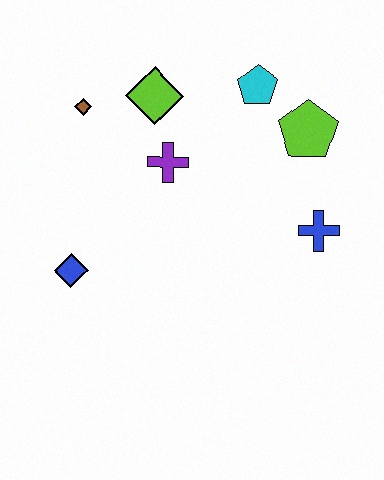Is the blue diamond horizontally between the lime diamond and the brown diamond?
No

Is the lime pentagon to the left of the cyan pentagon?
No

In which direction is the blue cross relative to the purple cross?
The blue cross is to the right of the purple cross.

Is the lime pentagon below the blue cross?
No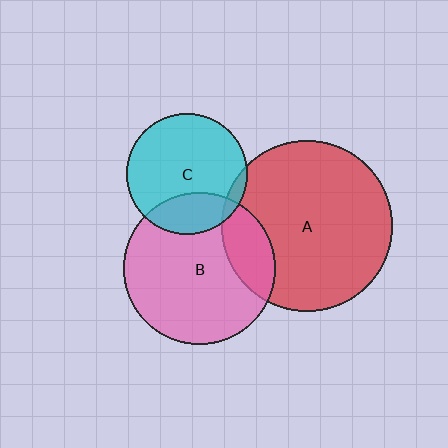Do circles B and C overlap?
Yes.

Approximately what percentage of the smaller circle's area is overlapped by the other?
Approximately 25%.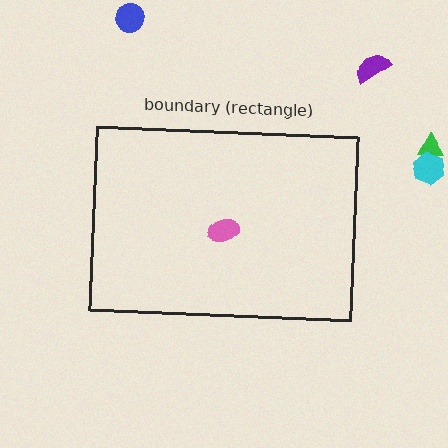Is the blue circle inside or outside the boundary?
Outside.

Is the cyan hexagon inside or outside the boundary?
Outside.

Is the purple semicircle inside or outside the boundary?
Outside.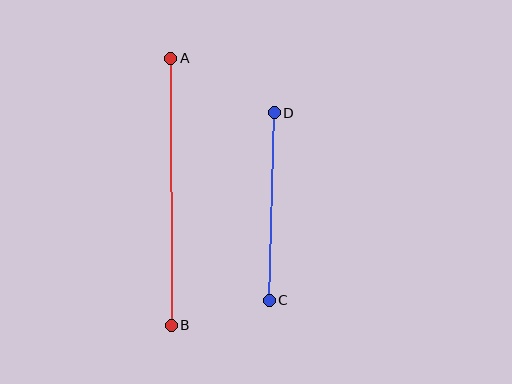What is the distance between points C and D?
The distance is approximately 188 pixels.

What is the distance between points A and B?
The distance is approximately 267 pixels.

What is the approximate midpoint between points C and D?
The midpoint is at approximately (272, 207) pixels.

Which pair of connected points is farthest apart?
Points A and B are farthest apart.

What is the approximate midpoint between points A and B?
The midpoint is at approximately (171, 192) pixels.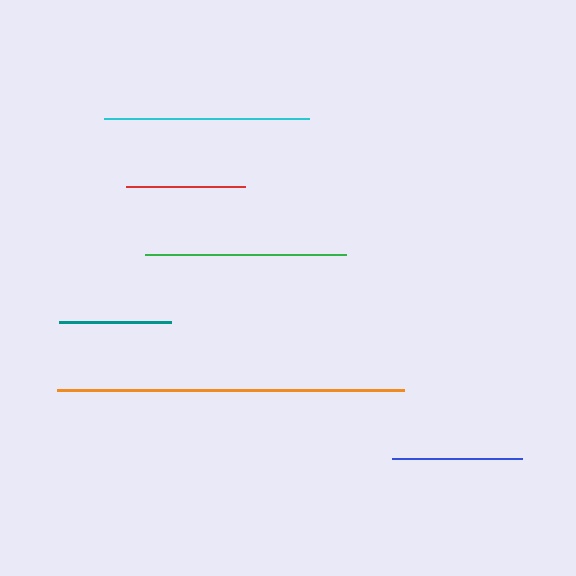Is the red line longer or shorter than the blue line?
The blue line is longer than the red line.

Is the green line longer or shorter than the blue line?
The green line is longer than the blue line.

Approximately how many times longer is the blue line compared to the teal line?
The blue line is approximately 1.2 times the length of the teal line.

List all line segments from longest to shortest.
From longest to shortest: orange, cyan, green, blue, red, teal.